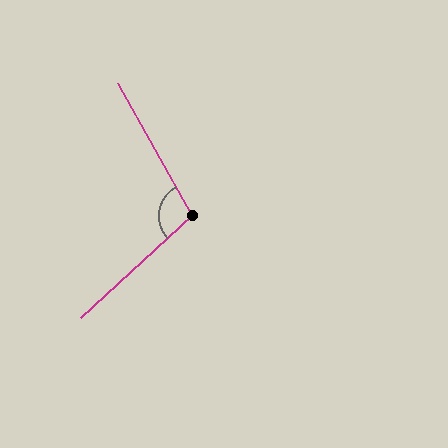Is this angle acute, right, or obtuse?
It is obtuse.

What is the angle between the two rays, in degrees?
Approximately 103 degrees.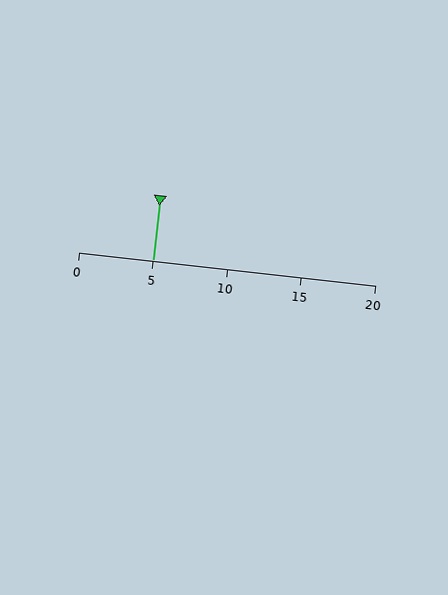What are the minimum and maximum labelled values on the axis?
The axis runs from 0 to 20.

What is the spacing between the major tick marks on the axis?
The major ticks are spaced 5 apart.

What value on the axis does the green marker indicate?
The marker indicates approximately 5.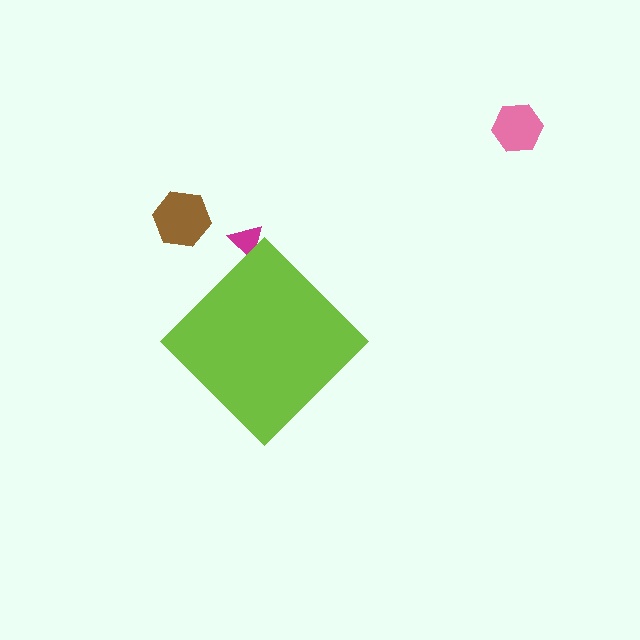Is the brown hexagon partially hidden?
No, the brown hexagon is fully visible.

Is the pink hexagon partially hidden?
No, the pink hexagon is fully visible.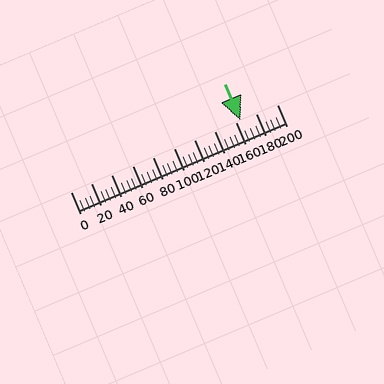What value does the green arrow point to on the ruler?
The green arrow points to approximately 165.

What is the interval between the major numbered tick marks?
The major tick marks are spaced 20 units apart.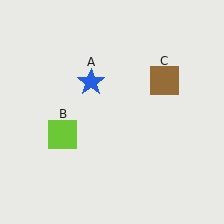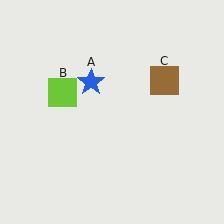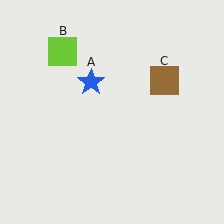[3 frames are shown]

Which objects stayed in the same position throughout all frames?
Blue star (object A) and brown square (object C) remained stationary.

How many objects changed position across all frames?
1 object changed position: lime square (object B).